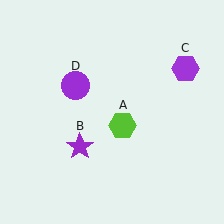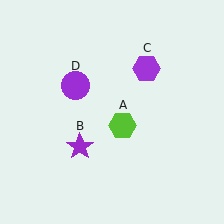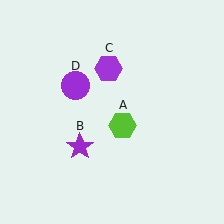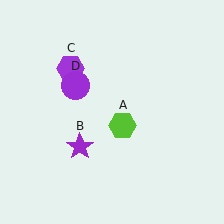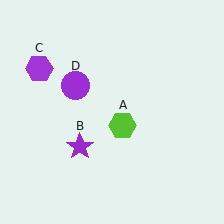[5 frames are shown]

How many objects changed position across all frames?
1 object changed position: purple hexagon (object C).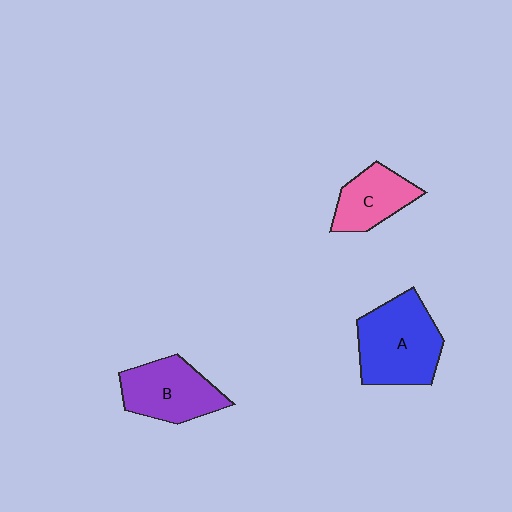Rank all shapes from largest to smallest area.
From largest to smallest: A (blue), B (purple), C (pink).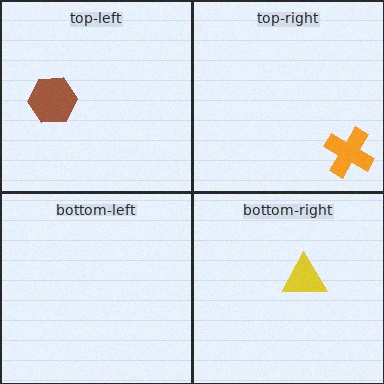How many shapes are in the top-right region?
1.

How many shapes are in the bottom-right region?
1.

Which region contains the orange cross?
The top-right region.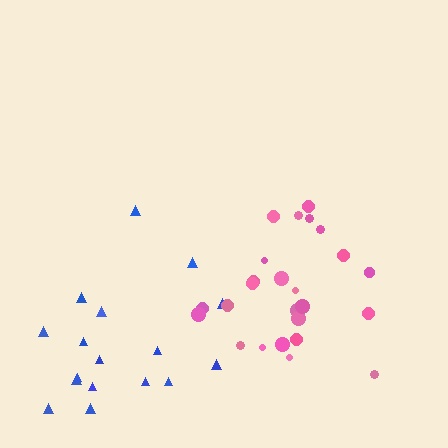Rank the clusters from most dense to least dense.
pink, blue.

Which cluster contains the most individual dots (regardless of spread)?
Pink (25).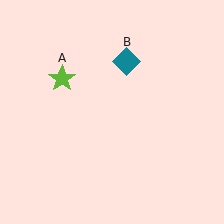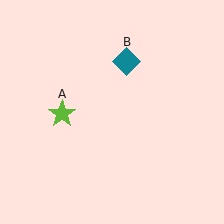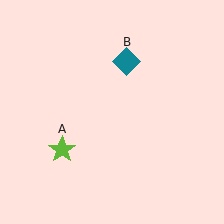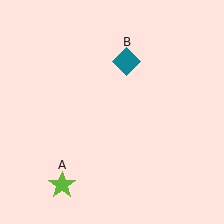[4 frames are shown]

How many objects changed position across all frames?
1 object changed position: lime star (object A).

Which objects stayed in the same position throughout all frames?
Teal diamond (object B) remained stationary.